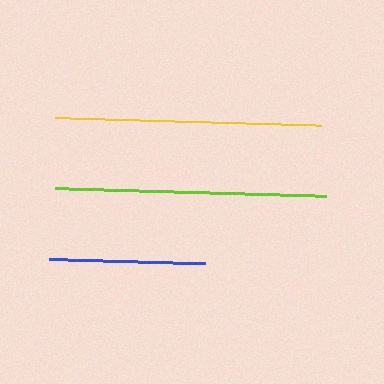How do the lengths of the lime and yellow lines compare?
The lime and yellow lines are approximately the same length.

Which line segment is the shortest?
The blue line is the shortest at approximately 156 pixels.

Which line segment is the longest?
The lime line is the longest at approximately 271 pixels.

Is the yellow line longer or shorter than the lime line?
The lime line is longer than the yellow line.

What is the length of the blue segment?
The blue segment is approximately 156 pixels long.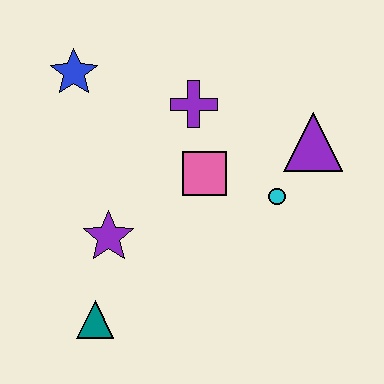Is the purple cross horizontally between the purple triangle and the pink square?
No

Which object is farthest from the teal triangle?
The purple triangle is farthest from the teal triangle.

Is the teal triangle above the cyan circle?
No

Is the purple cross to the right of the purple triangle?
No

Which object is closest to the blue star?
The purple cross is closest to the blue star.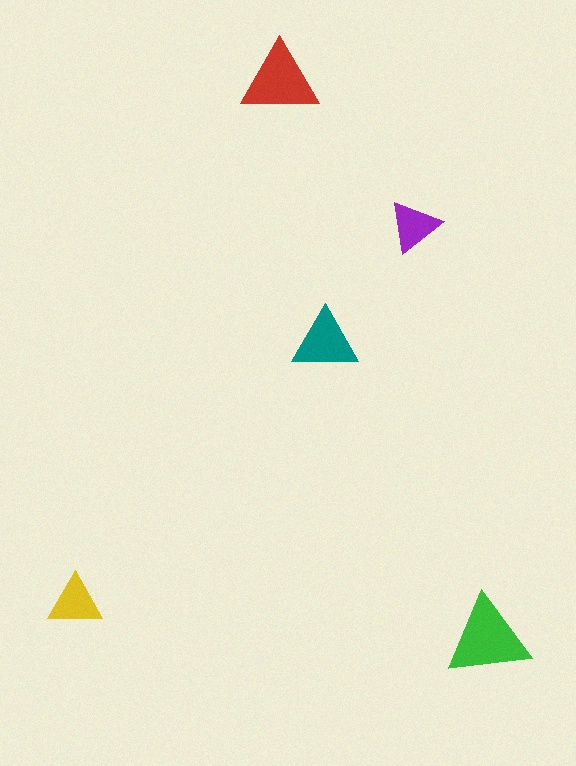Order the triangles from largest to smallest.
the green one, the red one, the teal one, the yellow one, the purple one.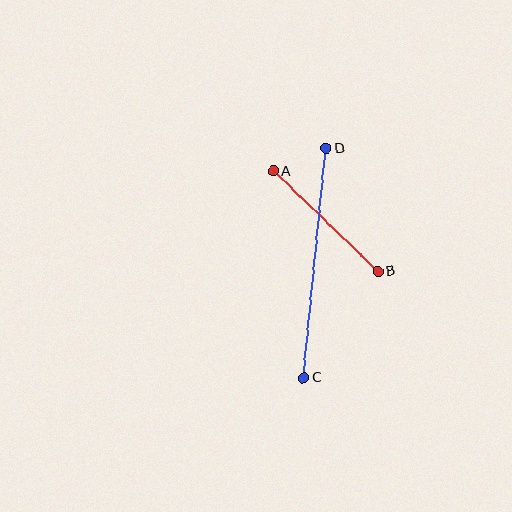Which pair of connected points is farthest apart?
Points C and D are farthest apart.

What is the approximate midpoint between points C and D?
The midpoint is at approximately (315, 263) pixels.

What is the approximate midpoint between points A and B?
The midpoint is at approximately (326, 221) pixels.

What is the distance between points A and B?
The distance is approximately 145 pixels.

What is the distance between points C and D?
The distance is approximately 230 pixels.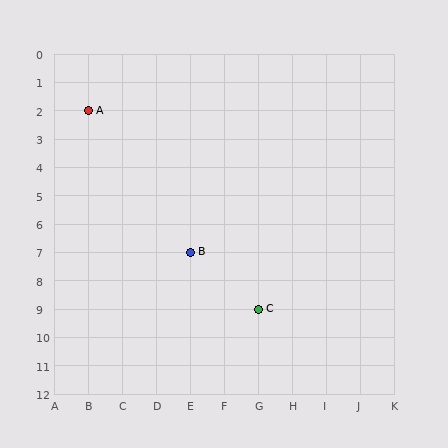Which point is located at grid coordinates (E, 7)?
Point B is at (E, 7).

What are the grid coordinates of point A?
Point A is at grid coordinates (B, 2).